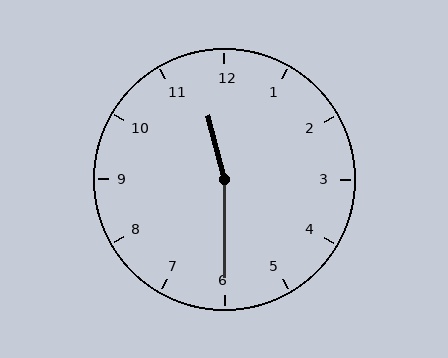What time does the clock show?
11:30.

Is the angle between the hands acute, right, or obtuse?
It is obtuse.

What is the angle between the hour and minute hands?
Approximately 165 degrees.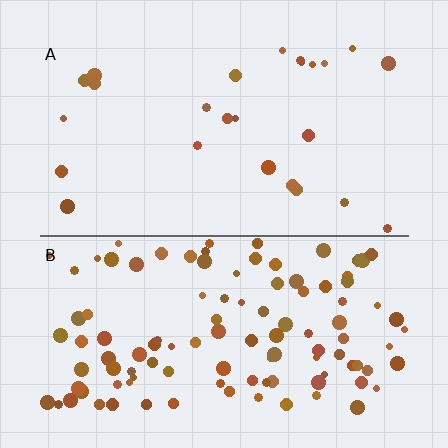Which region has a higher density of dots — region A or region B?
B (the bottom).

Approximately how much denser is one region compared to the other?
Approximately 4.4× — region B over region A.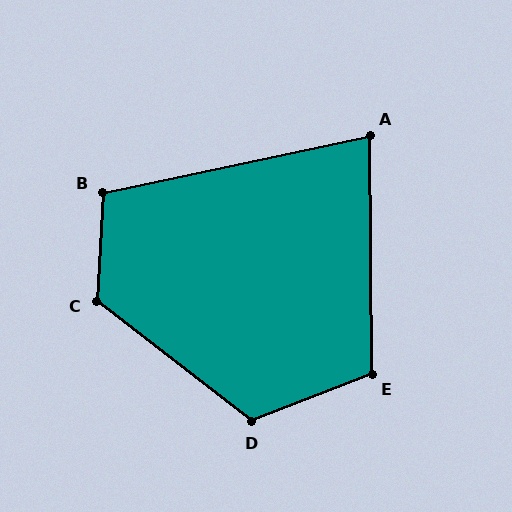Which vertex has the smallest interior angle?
A, at approximately 78 degrees.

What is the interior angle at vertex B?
Approximately 105 degrees (obtuse).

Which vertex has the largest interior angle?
C, at approximately 124 degrees.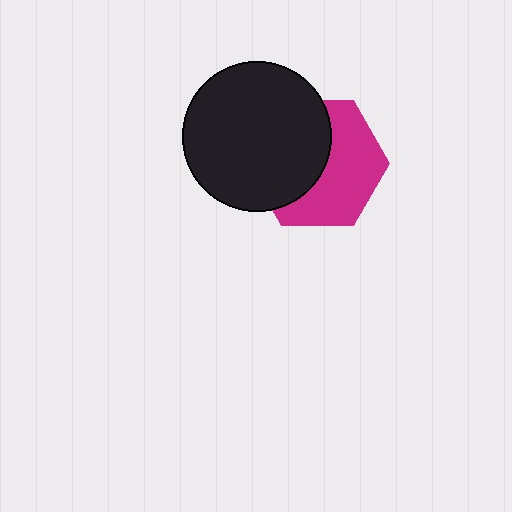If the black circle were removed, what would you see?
You would see the complete magenta hexagon.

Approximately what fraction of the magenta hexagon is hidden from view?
Roughly 48% of the magenta hexagon is hidden behind the black circle.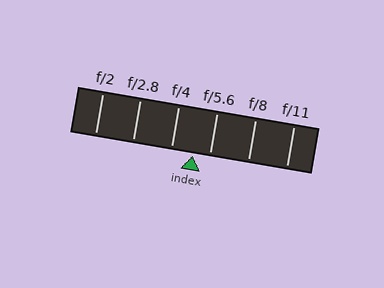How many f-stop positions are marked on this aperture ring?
There are 6 f-stop positions marked.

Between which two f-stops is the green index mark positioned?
The index mark is between f/4 and f/5.6.